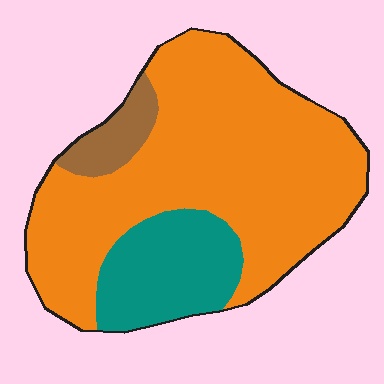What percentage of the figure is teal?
Teal takes up between a sixth and a third of the figure.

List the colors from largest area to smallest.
From largest to smallest: orange, teal, brown.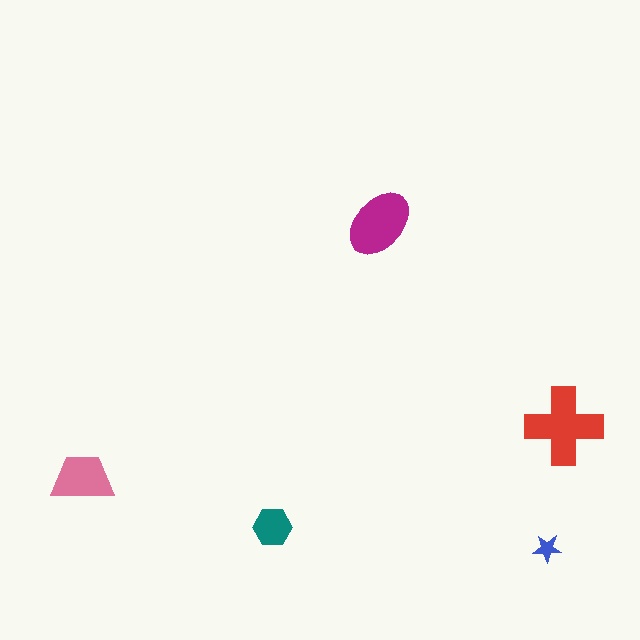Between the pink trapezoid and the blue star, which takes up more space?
The pink trapezoid.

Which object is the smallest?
The blue star.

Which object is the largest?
The red cross.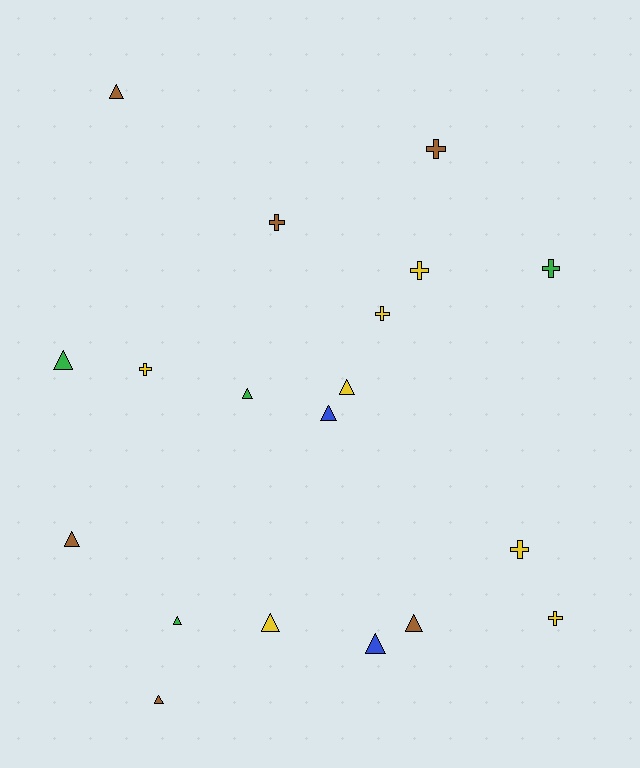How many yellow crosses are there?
There are 5 yellow crosses.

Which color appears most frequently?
Yellow, with 7 objects.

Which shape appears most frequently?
Triangle, with 11 objects.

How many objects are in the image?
There are 19 objects.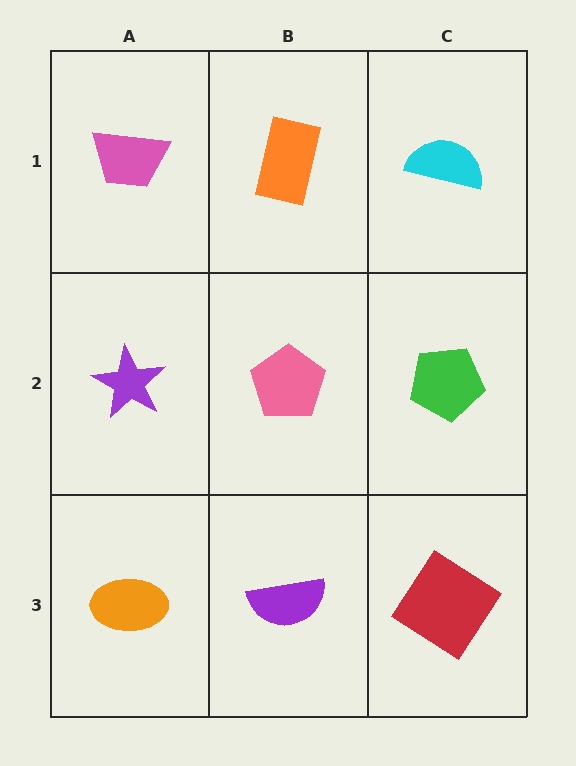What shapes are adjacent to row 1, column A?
A purple star (row 2, column A), an orange rectangle (row 1, column B).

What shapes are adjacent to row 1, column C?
A green pentagon (row 2, column C), an orange rectangle (row 1, column B).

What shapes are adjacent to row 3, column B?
A pink pentagon (row 2, column B), an orange ellipse (row 3, column A), a red diamond (row 3, column C).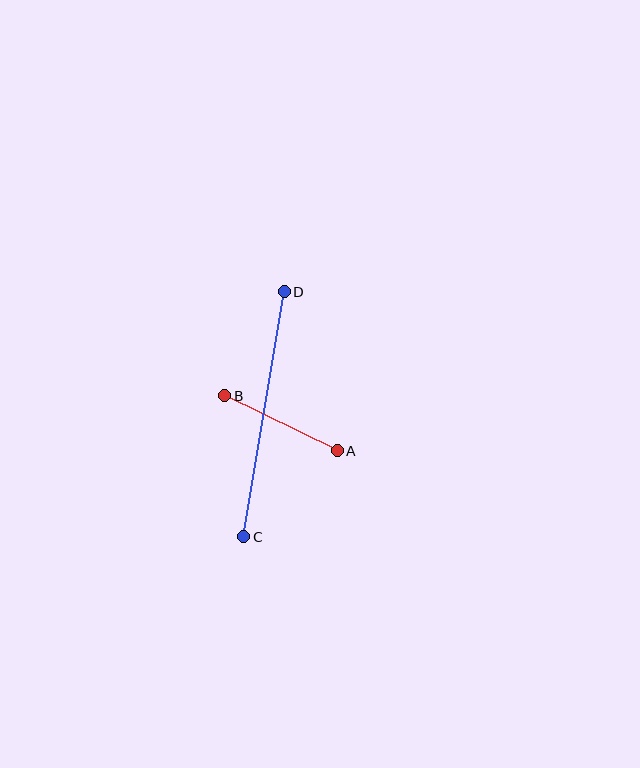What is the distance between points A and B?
The distance is approximately 125 pixels.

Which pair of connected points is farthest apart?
Points C and D are farthest apart.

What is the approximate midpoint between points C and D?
The midpoint is at approximately (264, 414) pixels.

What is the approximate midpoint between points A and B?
The midpoint is at approximately (281, 423) pixels.